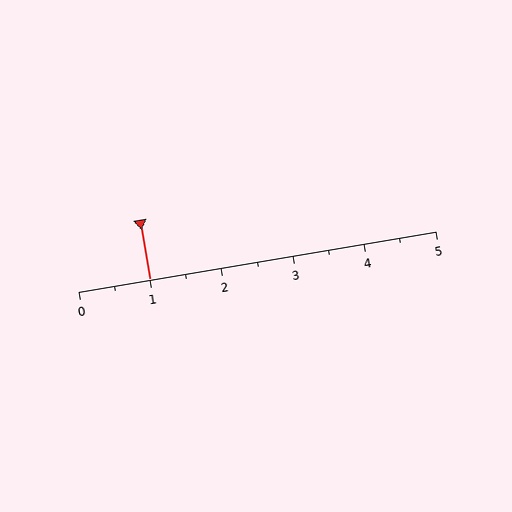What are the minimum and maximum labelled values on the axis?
The axis runs from 0 to 5.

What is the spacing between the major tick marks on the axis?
The major ticks are spaced 1 apart.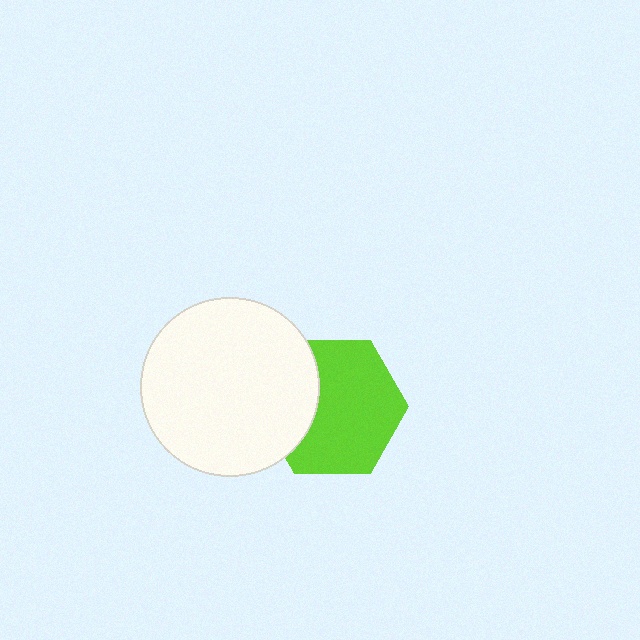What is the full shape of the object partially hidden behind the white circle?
The partially hidden object is a lime hexagon.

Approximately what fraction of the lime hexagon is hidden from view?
Roughly 30% of the lime hexagon is hidden behind the white circle.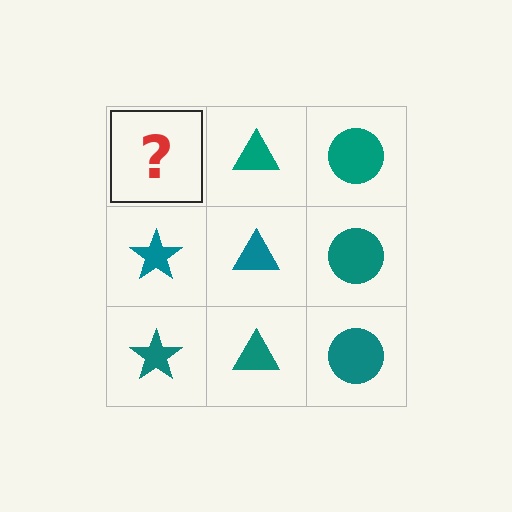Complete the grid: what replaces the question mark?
The question mark should be replaced with a teal star.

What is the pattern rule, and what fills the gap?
The rule is that each column has a consistent shape. The gap should be filled with a teal star.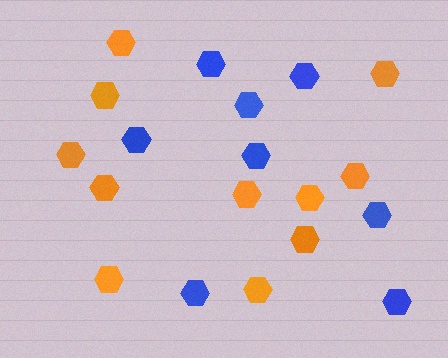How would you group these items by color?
There are 2 groups: one group of blue hexagons (8) and one group of orange hexagons (11).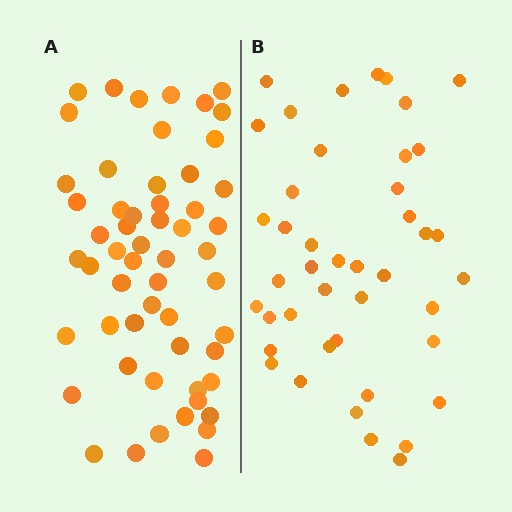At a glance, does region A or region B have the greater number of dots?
Region A (the left region) has more dots.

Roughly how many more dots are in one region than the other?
Region A has approximately 15 more dots than region B.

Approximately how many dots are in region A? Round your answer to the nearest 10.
About 60 dots. (The exact count is 56, which rounds to 60.)